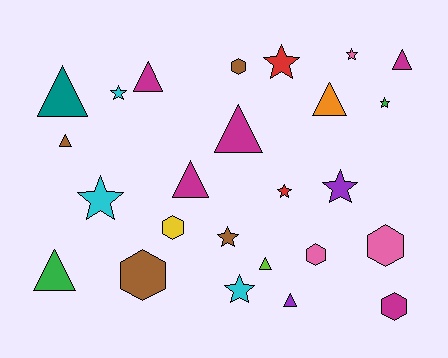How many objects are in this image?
There are 25 objects.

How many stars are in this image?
There are 9 stars.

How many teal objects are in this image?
There is 1 teal object.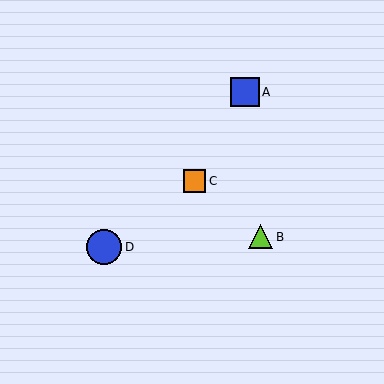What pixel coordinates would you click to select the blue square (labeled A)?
Click at (245, 92) to select the blue square A.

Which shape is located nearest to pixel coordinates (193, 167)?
The orange square (labeled C) at (195, 181) is nearest to that location.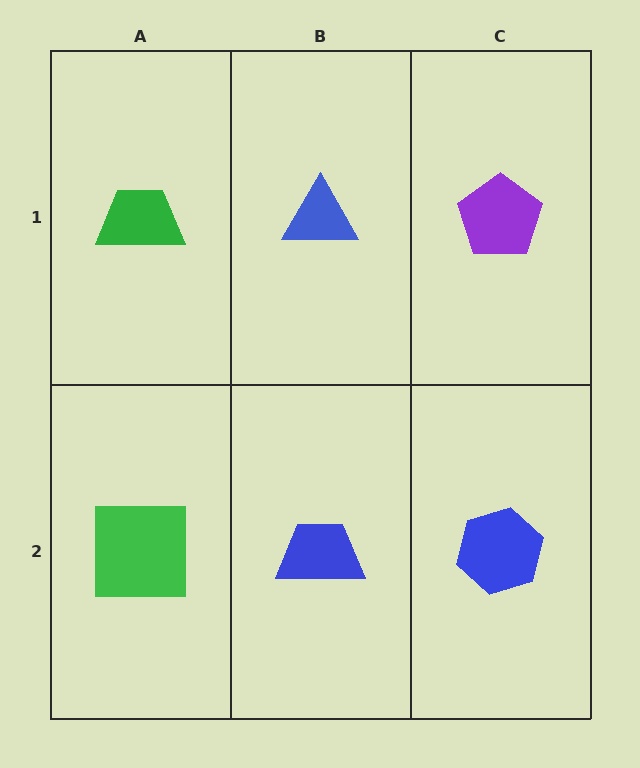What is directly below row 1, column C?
A blue hexagon.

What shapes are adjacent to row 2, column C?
A purple pentagon (row 1, column C), a blue trapezoid (row 2, column B).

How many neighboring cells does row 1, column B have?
3.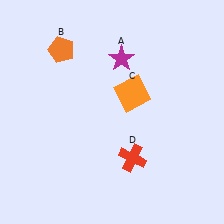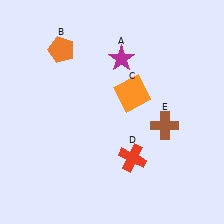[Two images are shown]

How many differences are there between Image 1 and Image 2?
There is 1 difference between the two images.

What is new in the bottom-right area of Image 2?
A brown cross (E) was added in the bottom-right area of Image 2.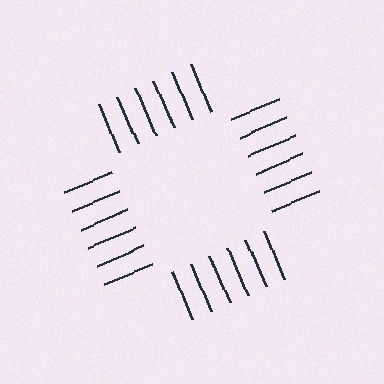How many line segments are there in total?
24 — 6 along each of the 4 edges.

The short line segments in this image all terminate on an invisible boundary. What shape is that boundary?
An illusory square — the line segments terminate on its edges but no continuous stroke is drawn.